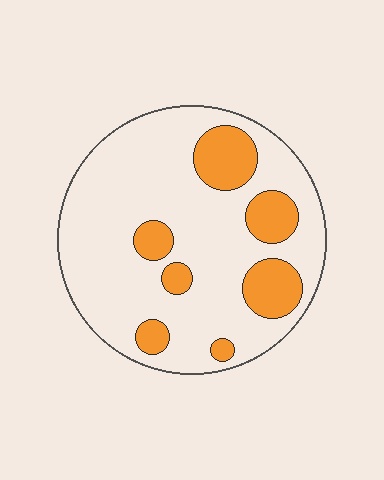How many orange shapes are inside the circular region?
7.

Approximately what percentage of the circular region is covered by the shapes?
Approximately 20%.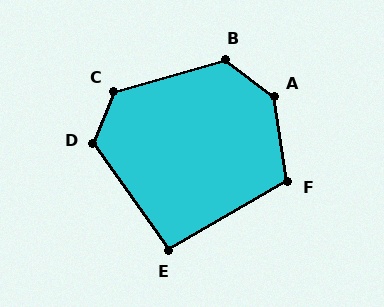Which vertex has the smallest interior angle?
E, at approximately 95 degrees.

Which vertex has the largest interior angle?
A, at approximately 137 degrees.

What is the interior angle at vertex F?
Approximately 111 degrees (obtuse).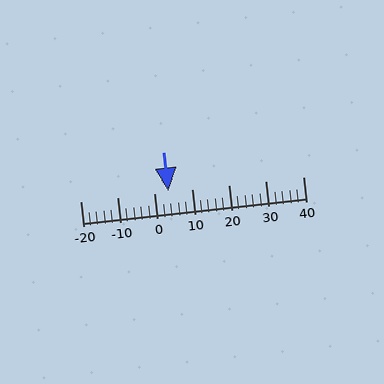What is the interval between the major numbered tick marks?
The major tick marks are spaced 10 units apart.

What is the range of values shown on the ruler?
The ruler shows values from -20 to 40.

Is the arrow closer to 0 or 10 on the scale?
The arrow is closer to 0.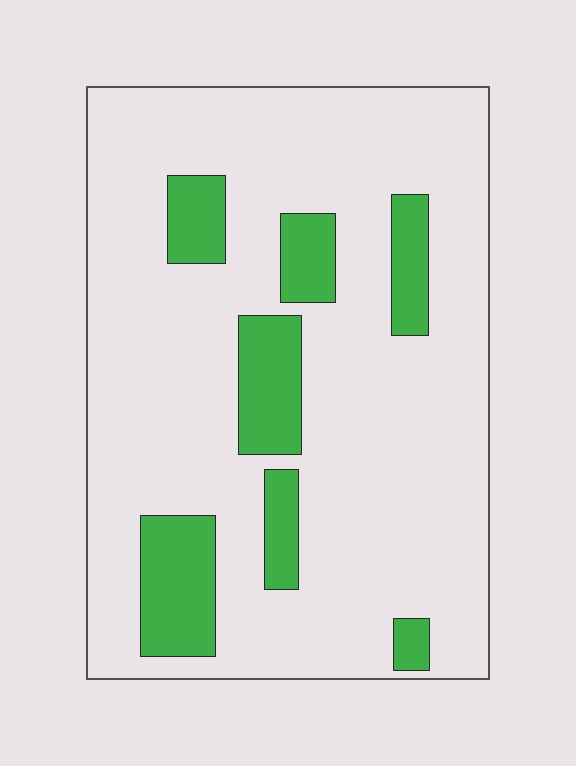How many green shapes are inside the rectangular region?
7.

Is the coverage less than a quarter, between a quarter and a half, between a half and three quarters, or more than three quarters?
Less than a quarter.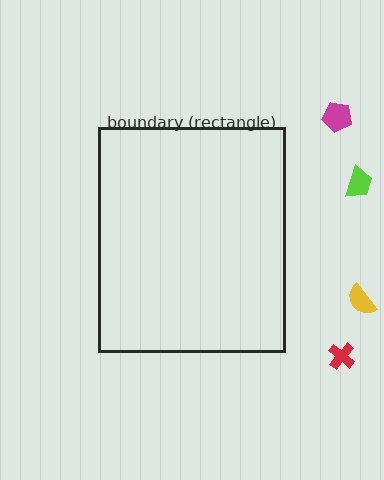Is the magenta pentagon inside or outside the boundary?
Outside.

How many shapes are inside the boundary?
0 inside, 4 outside.